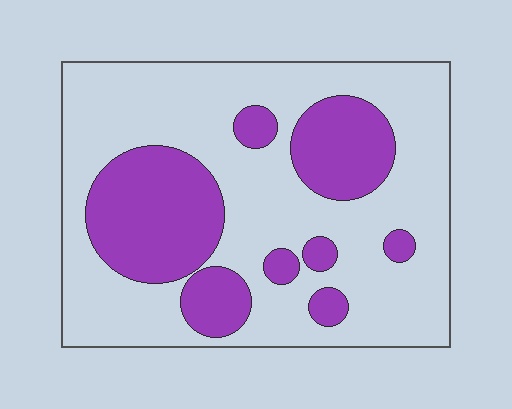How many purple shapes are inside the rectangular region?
8.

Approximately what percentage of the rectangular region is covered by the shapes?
Approximately 30%.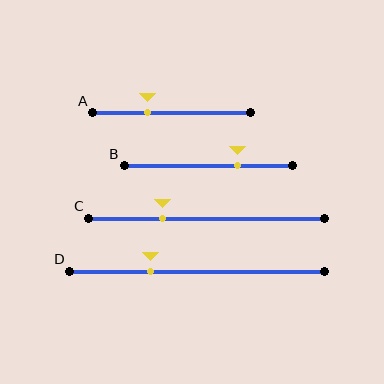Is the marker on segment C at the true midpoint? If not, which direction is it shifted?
No, the marker on segment C is shifted to the left by about 19% of the segment length.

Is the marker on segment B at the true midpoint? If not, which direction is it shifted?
No, the marker on segment B is shifted to the right by about 18% of the segment length.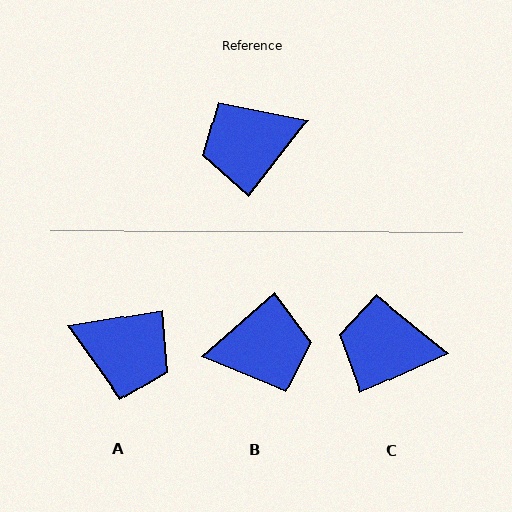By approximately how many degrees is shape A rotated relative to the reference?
Approximately 137 degrees counter-clockwise.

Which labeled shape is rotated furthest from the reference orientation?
B, about 168 degrees away.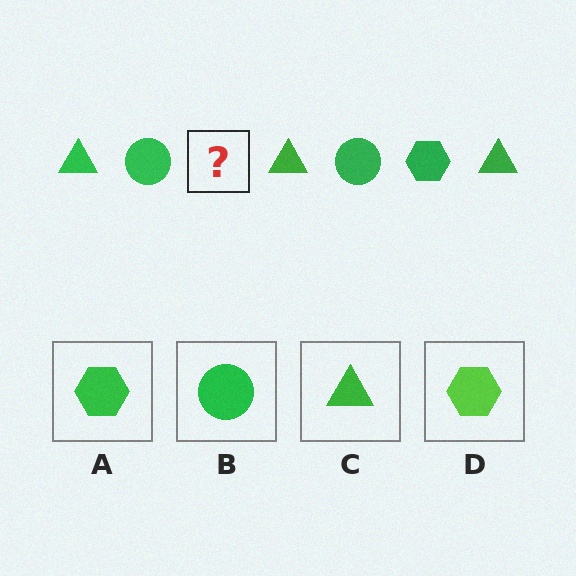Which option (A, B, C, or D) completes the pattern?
A.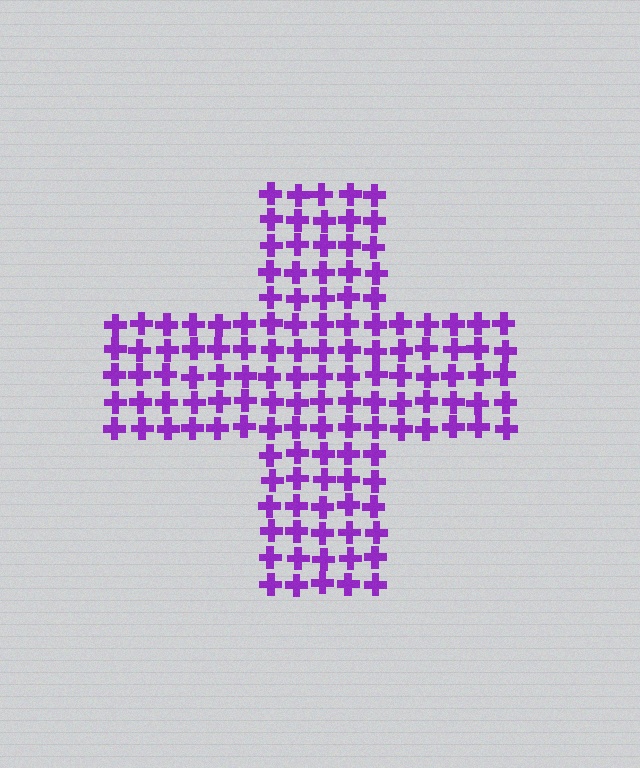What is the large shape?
The large shape is a cross.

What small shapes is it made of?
It is made of small crosses.